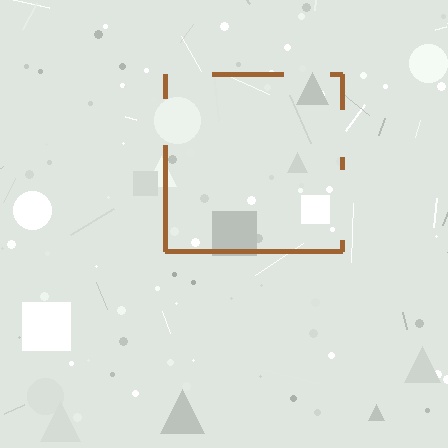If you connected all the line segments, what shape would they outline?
They would outline a square.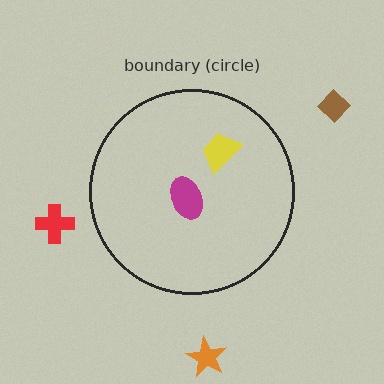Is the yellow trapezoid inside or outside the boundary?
Inside.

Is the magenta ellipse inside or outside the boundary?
Inside.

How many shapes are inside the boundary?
2 inside, 3 outside.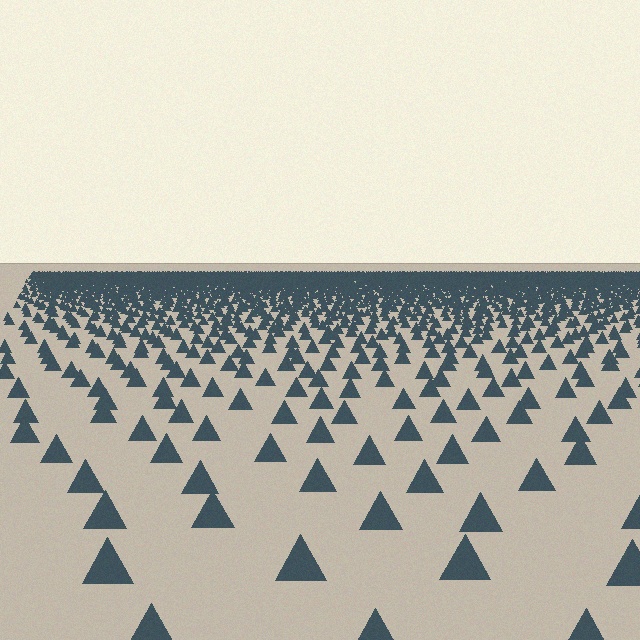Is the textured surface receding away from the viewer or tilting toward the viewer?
The surface is receding away from the viewer. Texture elements get smaller and denser toward the top.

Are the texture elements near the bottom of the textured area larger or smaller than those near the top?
Larger. Near the bottom, elements are closer to the viewer and appear at a bigger on-screen size.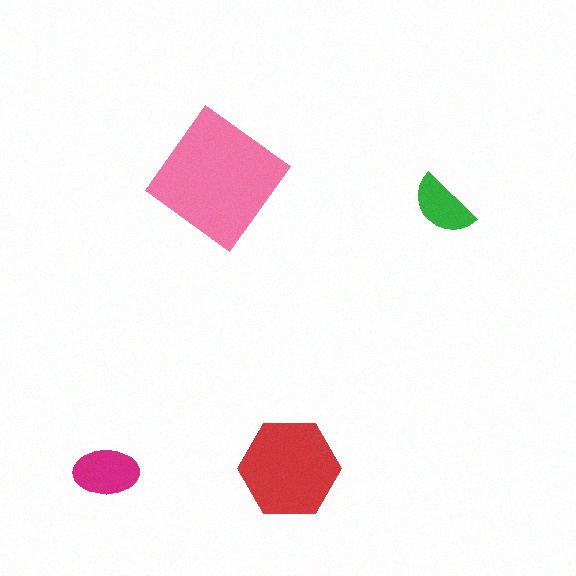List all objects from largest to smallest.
The pink diamond, the red hexagon, the magenta ellipse, the green semicircle.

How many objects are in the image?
There are 4 objects in the image.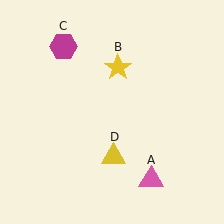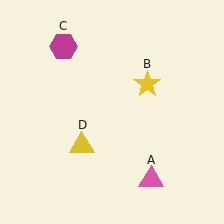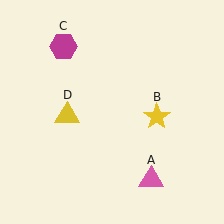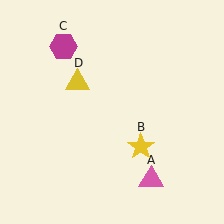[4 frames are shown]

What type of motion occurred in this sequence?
The yellow star (object B), yellow triangle (object D) rotated clockwise around the center of the scene.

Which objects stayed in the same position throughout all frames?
Pink triangle (object A) and magenta hexagon (object C) remained stationary.